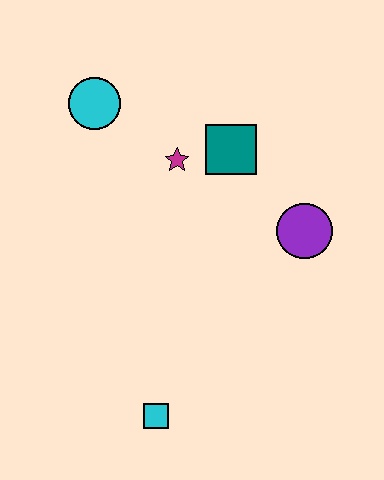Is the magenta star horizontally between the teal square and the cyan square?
Yes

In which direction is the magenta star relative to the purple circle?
The magenta star is to the left of the purple circle.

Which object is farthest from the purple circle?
The cyan circle is farthest from the purple circle.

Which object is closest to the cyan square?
The purple circle is closest to the cyan square.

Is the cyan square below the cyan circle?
Yes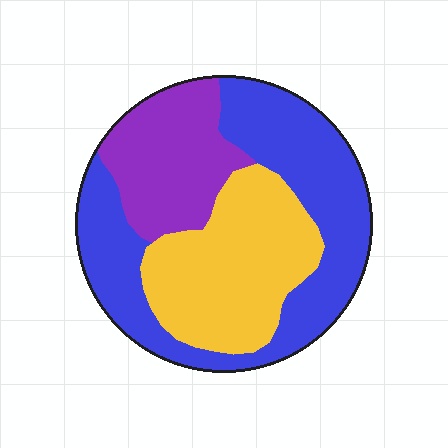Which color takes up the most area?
Blue, at roughly 45%.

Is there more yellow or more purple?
Yellow.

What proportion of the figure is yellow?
Yellow covers about 30% of the figure.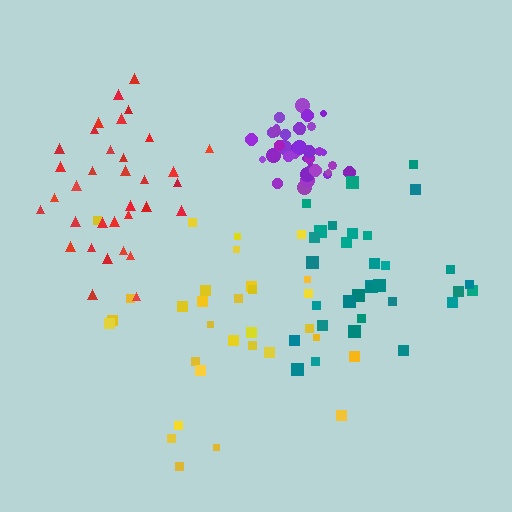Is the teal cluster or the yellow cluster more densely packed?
Teal.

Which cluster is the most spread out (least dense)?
Yellow.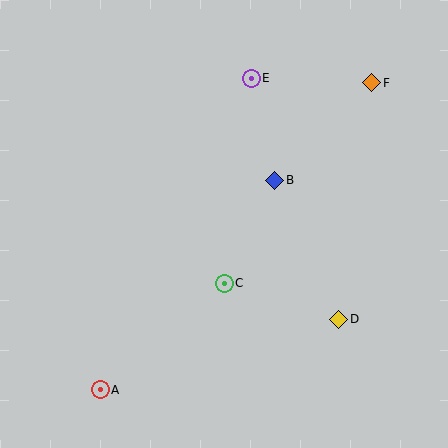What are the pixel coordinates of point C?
Point C is at (224, 283).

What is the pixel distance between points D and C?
The distance between D and C is 120 pixels.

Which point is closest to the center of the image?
Point C at (224, 283) is closest to the center.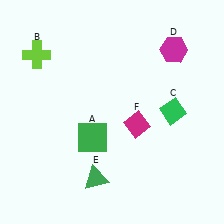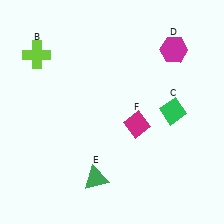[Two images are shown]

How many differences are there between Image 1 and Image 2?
There is 1 difference between the two images.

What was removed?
The green square (A) was removed in Image 2.